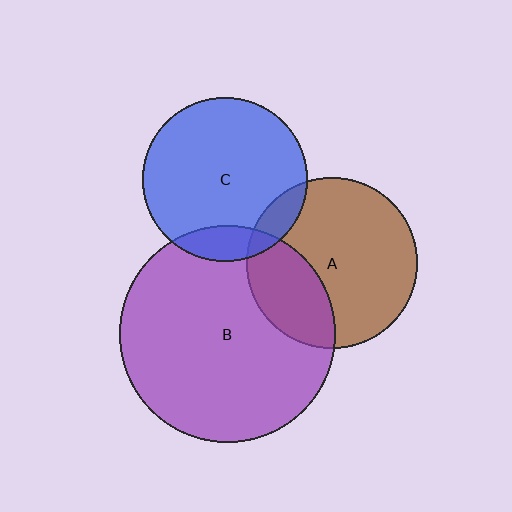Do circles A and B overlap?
Yes.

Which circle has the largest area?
Circle B (purple).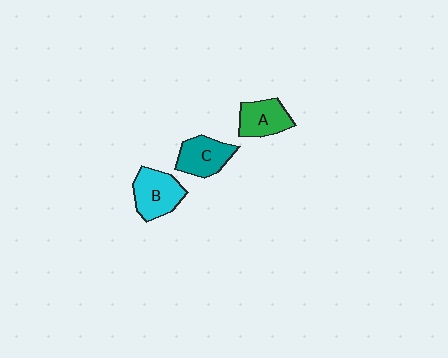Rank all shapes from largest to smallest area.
From largest to smallest: B (cyan), C (teal), A (green).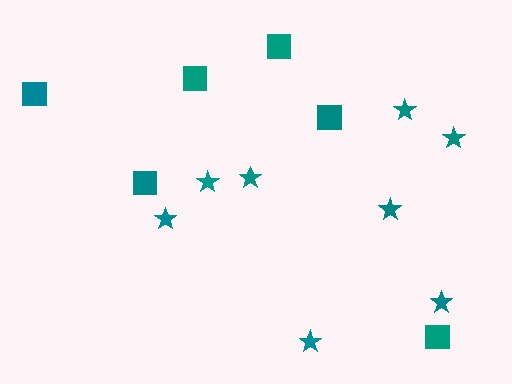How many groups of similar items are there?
There are 2 groups: one group of stars (8) and one group of squares (6).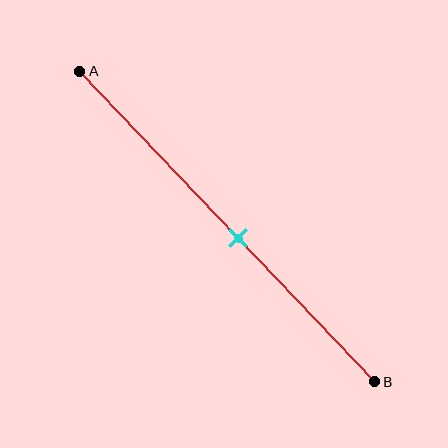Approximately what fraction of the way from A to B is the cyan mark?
The cyan mark is approximately 55% of the way from A to B.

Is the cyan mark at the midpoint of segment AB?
No, the mark is at about 55% from A, not at the 50% midpoint.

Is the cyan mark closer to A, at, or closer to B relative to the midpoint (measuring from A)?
The cyan mark is closer to point B than the midpoint of segment AB.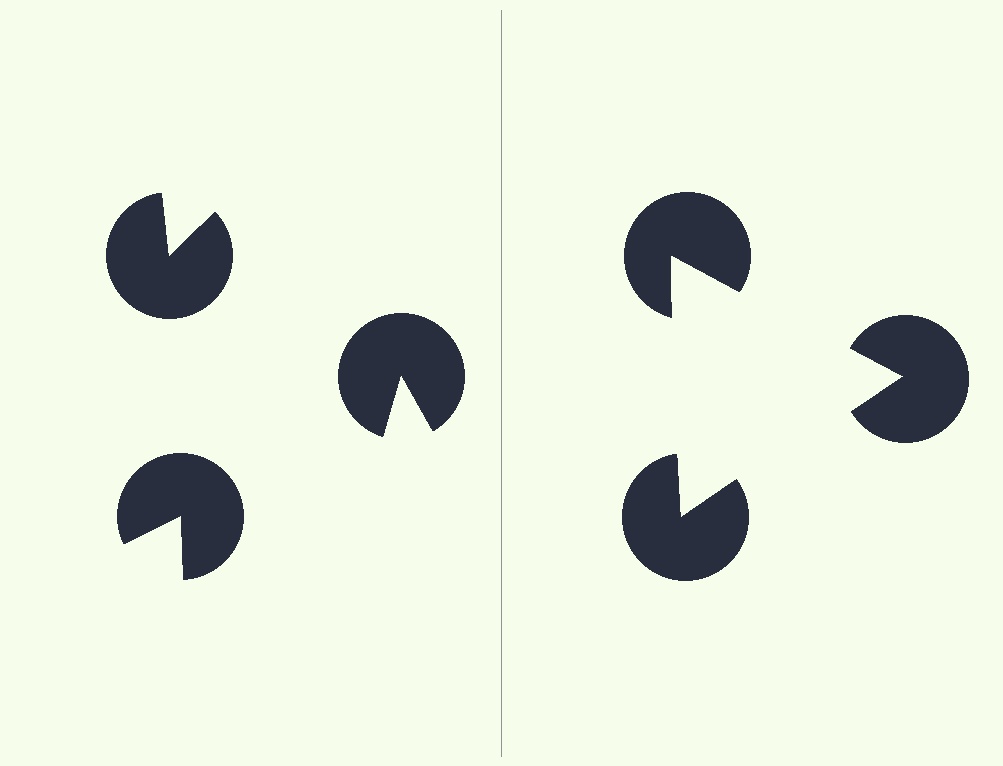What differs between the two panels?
The pac-man discs are positioned identically on both sides; only the wedge orientations differ. On the right they align to a triangle; on the left they are misaligned.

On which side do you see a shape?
An illusory triangle appears on the right side. On the left side the wedge cuts are rotated, so no coherent shape forms.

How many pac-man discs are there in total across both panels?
6 — 3 on each side.